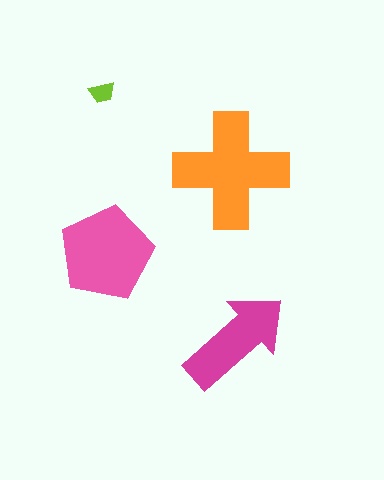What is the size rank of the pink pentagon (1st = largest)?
2nd.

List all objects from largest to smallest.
The orange cross, the pink pentagon, the magenta arrow, the lime trapezoid.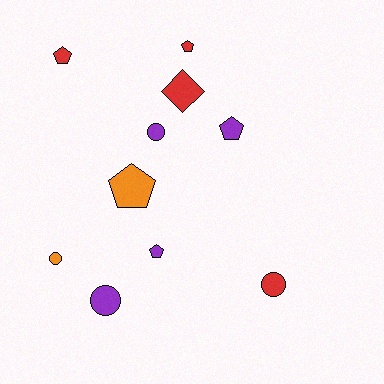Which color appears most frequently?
Purple, with 4 objects.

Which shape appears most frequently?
Pentagon, with 5 objects.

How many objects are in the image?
There are 10 objects.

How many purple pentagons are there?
There are 2 purple pentagons.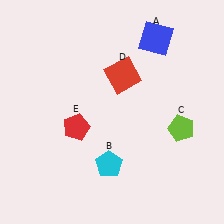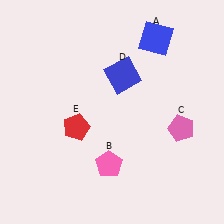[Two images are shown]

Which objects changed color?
B changed from cyan to pink. C changed from lime to pink. D changed from red to blue.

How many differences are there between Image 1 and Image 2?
There are 3 differences between the two images.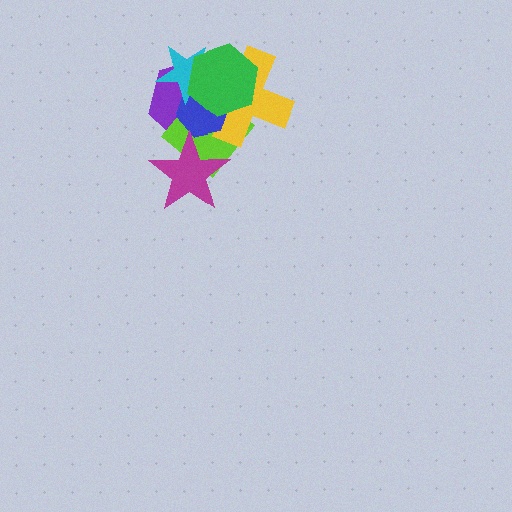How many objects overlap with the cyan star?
4 objects overlap with the cyan star.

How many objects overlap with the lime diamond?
5 objects overlap with the lime diamond.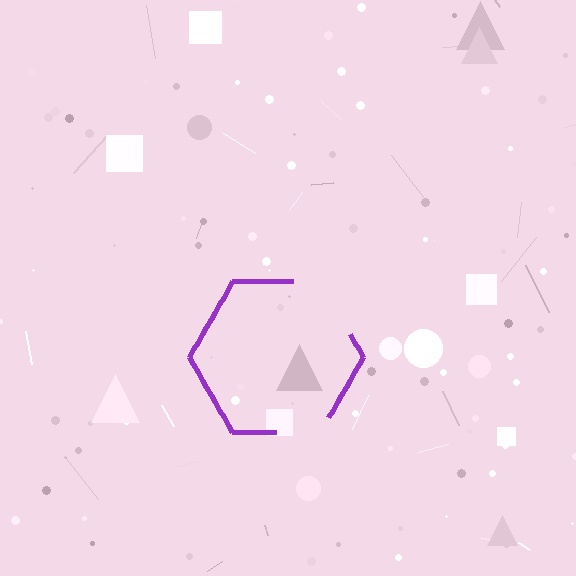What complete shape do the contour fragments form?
The contour fragments form a hexagon.